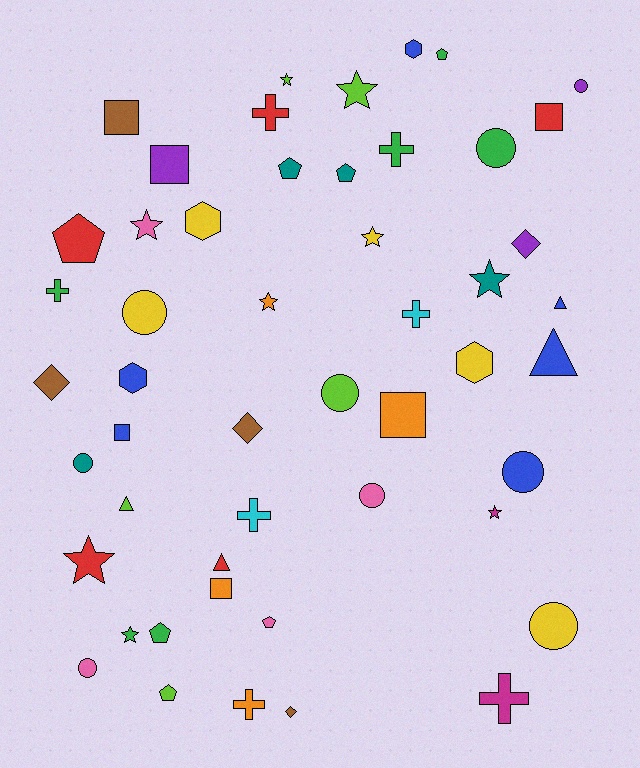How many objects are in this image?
There are 50 objects.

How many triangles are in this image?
There are 4 triangles.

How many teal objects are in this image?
There are 4 teal objects.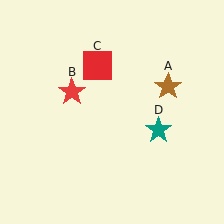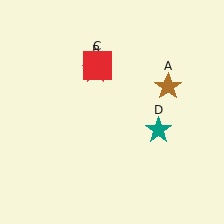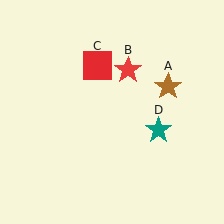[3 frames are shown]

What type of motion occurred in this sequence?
The red star (object B) rotated clockwise around the center of the scene.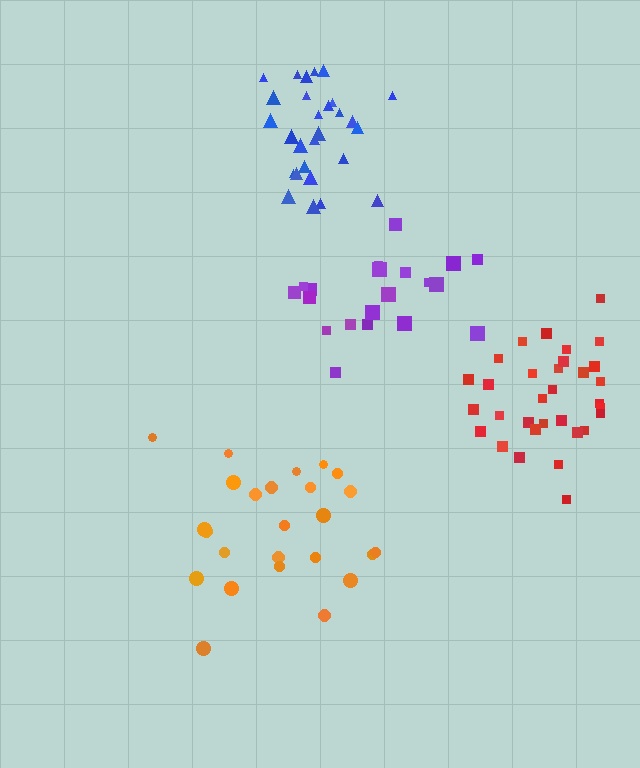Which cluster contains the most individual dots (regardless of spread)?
Red (32).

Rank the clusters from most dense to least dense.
blue, red, purple, orange.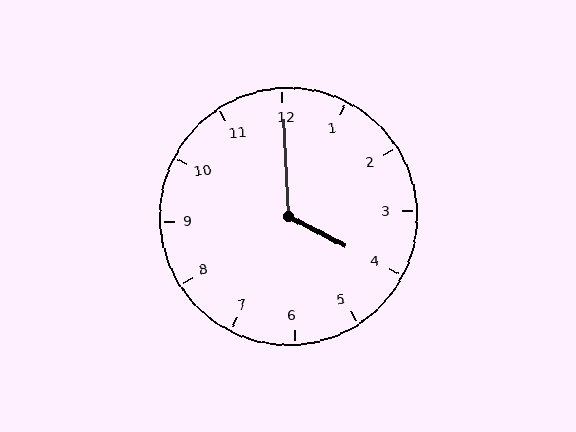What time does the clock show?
4:00.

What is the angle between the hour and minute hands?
Approximately 120 degrees.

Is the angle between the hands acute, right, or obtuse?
It is obtuse.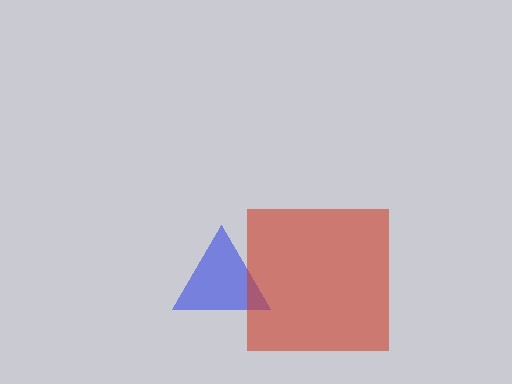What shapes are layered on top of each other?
The layered shapes are: a blue triangle, a red square.